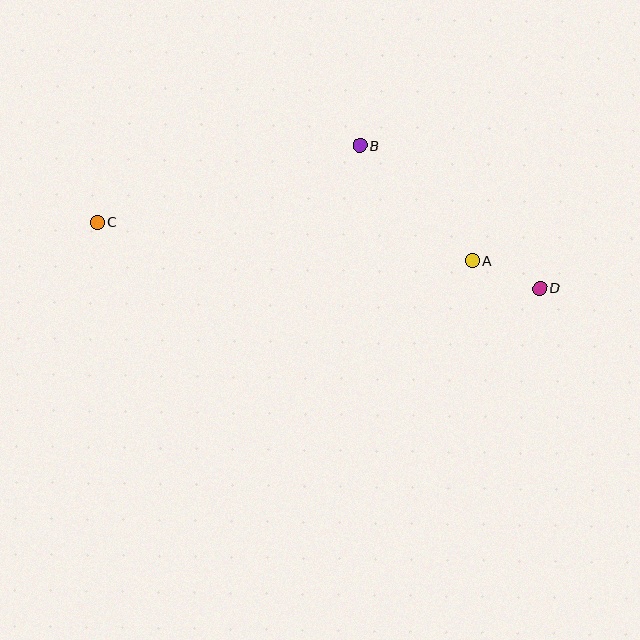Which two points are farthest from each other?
Points C and D are farthest from each other.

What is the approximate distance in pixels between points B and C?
The distance between B and C is approximately 273 pixels.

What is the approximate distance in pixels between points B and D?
The distance between B and D is approximately 230 pixels.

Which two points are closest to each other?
Points A and D are closest to each other.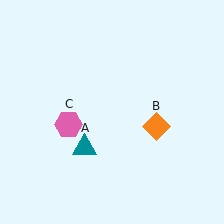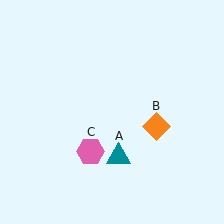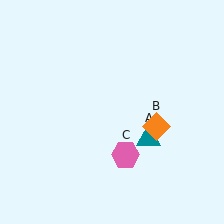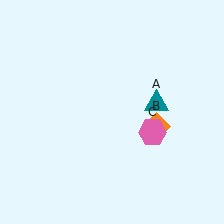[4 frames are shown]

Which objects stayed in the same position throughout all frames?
Orange diamond (object B) remained stationary.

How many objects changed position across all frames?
2 objects changed position: teal triangle (object A), pink hexagon (object C).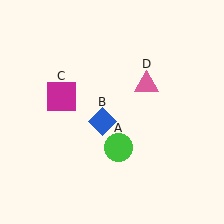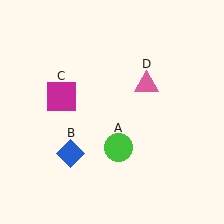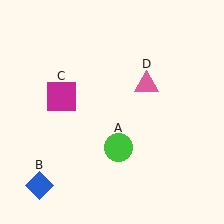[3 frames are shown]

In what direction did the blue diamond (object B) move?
The blue diamond (object B) moved down and to the left.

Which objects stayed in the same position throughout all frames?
Green circle (object A) and magenta square (object C) and pink triangle (object D) remained stationary.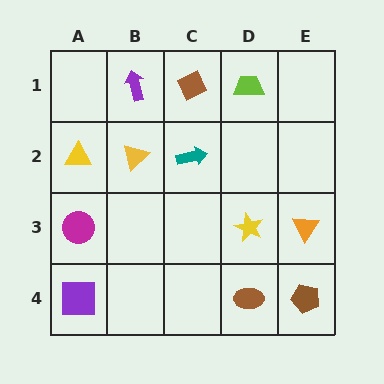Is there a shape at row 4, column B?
No, that cell is empty.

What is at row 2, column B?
A yellow triangle.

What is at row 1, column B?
A purple arrow.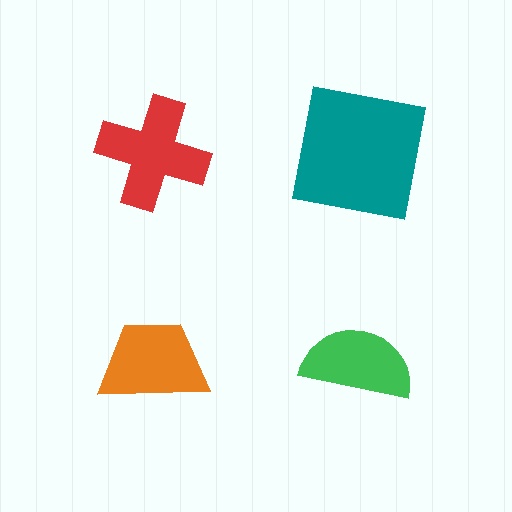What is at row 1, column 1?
A red cross.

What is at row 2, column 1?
An orange trapezoid.